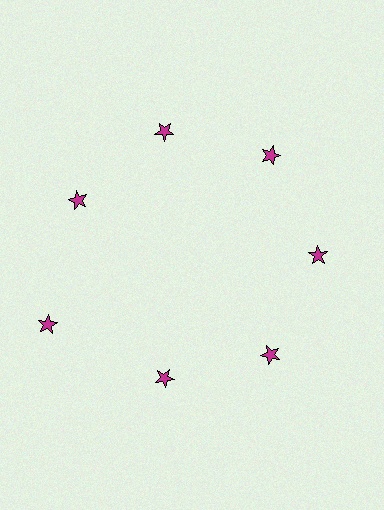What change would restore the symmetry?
The symmetry would be restored by moving it inward, back onto the ring so that all 7 stars sit at equal angles and equal distance from the center.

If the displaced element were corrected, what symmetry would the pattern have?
It would have 7-fold rotational symmetry — the pattern would map onto itself every 51 degrees.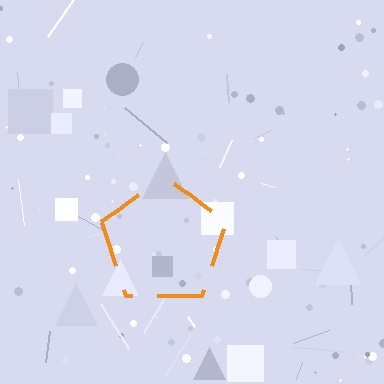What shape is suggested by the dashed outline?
The dashed outline suggests a pentagon.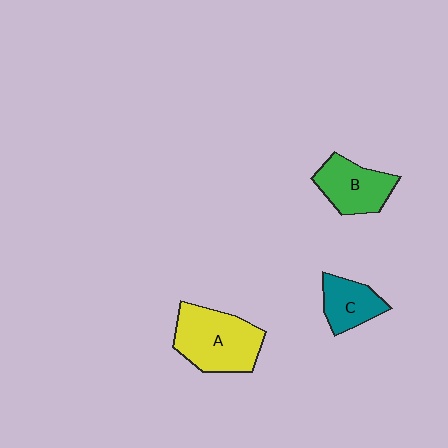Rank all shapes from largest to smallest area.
From largest to smallest: A (yellow), B (green), C (teal).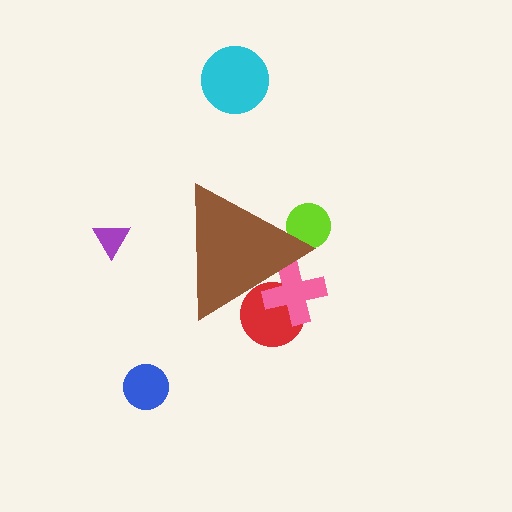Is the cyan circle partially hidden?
No, the cyan circle is fully visible.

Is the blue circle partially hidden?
No, the blue circle is fully visible.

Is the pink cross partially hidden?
Yes, the pink cross is partially hidden behind the brown triangle.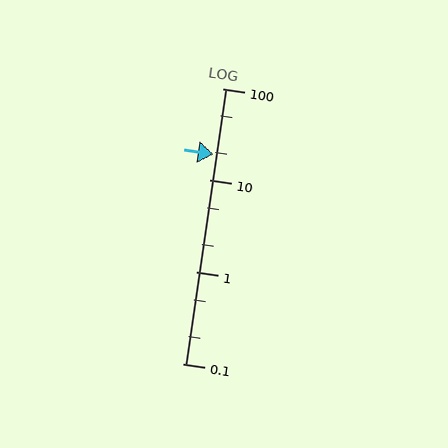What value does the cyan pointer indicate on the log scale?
The pointer indicates approximately 19.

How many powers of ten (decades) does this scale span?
The scale spans 3 decades, from 0.1 to 100.